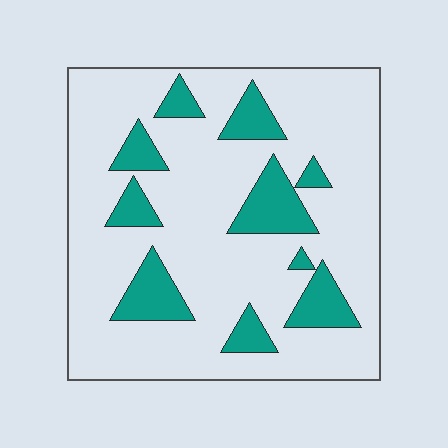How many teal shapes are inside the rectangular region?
10.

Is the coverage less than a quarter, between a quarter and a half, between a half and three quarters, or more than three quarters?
Less than a quarter.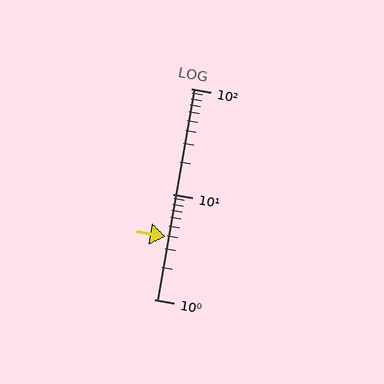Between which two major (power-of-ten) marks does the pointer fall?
The pointer is between 1 and 10.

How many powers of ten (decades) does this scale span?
The scale spans 2 decades, from 1 to 100.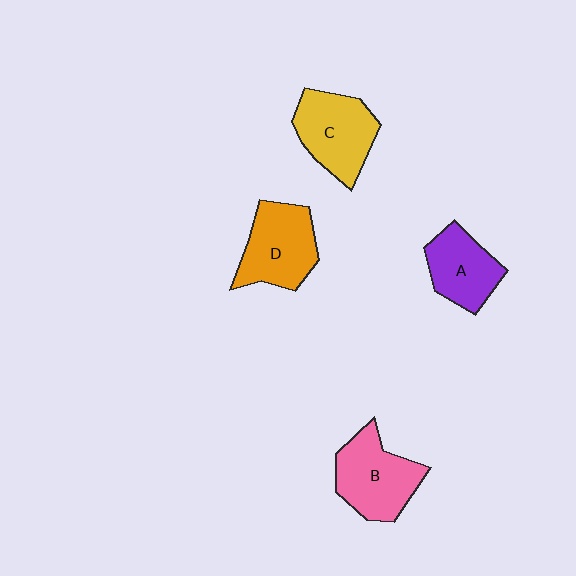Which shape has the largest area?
Shape B (pink).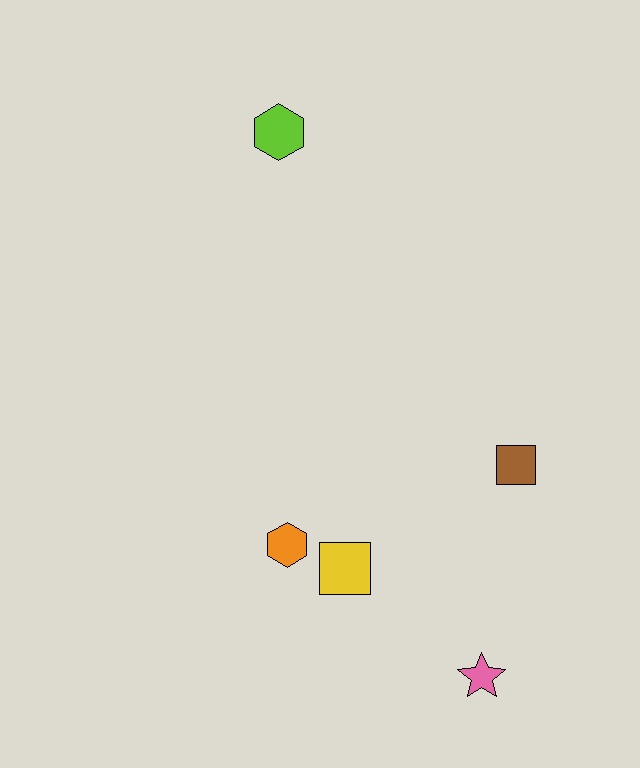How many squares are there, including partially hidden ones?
There are 2 squares.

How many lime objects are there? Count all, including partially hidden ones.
There is 1 lime object.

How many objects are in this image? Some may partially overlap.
There are 5 objects.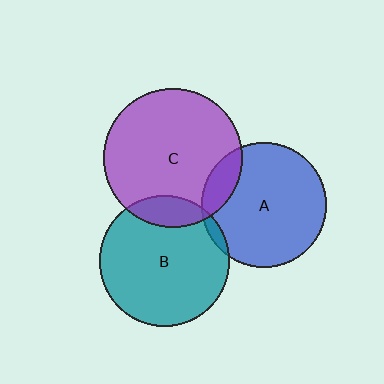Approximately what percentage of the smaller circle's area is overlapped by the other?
Approximately 5%.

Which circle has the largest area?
Circle C (purple).